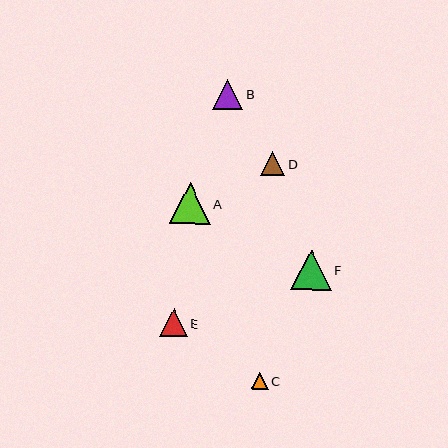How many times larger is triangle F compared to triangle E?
Triangle F is approximately 1.4 times the size of triangle E.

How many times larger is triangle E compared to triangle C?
Triangle E is approximately 1.6 times the size of triangle C.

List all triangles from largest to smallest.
From largest to smallest: A, F, B, E, D, C.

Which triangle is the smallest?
Triangle C is the smallest with a size of approximately 17 pixels.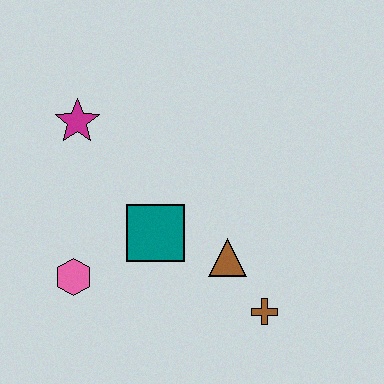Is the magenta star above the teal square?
Yes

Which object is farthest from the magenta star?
The brown cross is farthest from the magenta star.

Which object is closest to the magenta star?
The teal square is closest to the magenta star.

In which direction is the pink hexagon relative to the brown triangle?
The pink hexagon is to the left of the brown triangle.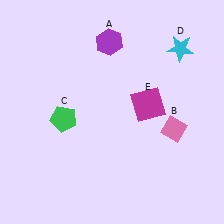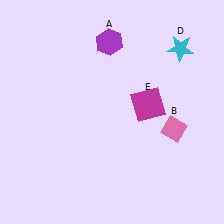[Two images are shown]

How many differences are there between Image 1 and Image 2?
There is 1 difference between the two images.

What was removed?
The green pentagon (C) was removed in Image 2.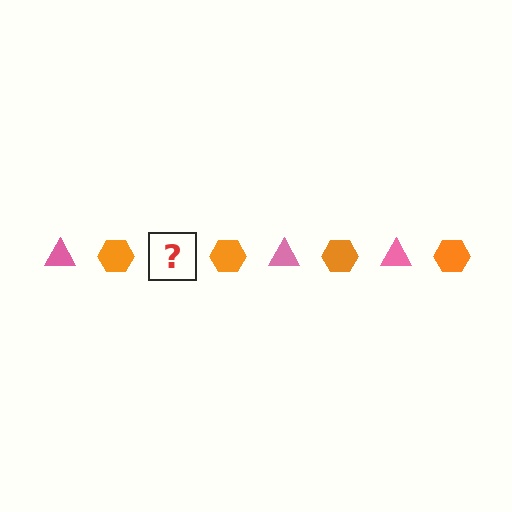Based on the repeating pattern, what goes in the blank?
The blank should be a pink triangle.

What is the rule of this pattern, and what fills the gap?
The rule is that the pattern alternates between pink triangle and orange hexagon. The gap should be filled with a pink triangle.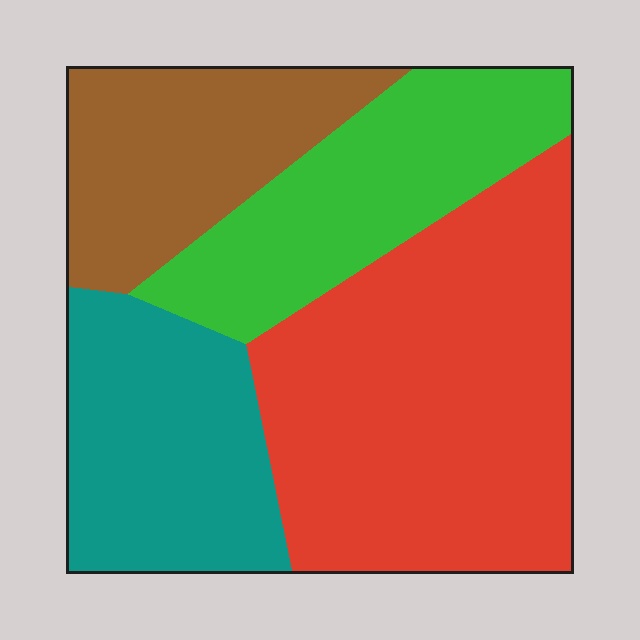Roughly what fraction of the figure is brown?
Brown covers 18% of the figure.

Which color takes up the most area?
Red, at roughly 40%.